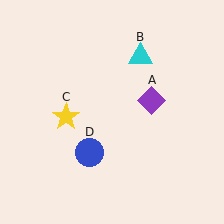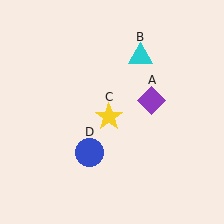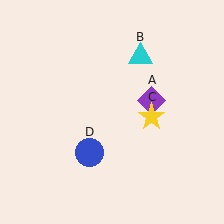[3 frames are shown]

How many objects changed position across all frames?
1 object changed position: yellow star (object C).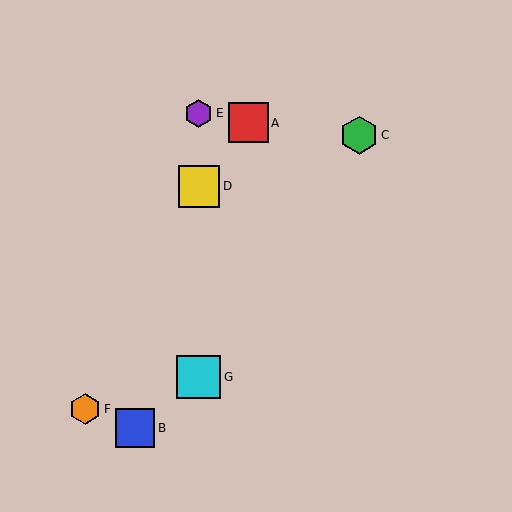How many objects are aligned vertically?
3 objects (D, E, G) are aligned vertically.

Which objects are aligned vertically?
Objects D, E, G are aligned vertically.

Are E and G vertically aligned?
Yes, both are at x≈199.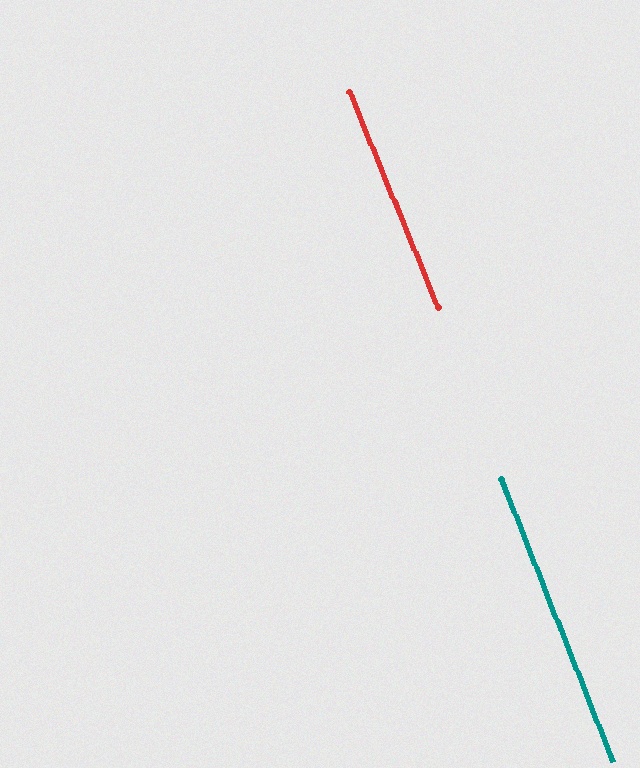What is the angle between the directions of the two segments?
Approximately 1 degree.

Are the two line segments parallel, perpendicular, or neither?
Parallel — their directions differ by only 0.8°.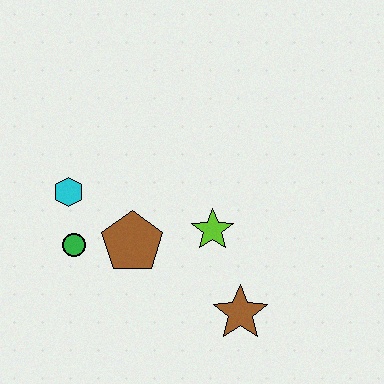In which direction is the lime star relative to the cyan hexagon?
The lime star is to the right of the cyan hexagon.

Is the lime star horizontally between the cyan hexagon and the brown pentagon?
No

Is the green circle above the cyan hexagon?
No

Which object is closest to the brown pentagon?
The green circle is closest to the brown pentagon.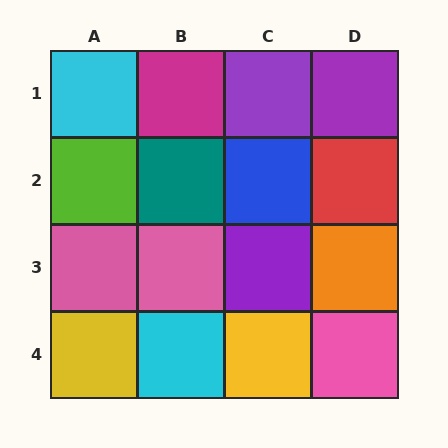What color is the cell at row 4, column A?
Yellow.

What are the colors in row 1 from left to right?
Cyan, magenta, purple, purple.